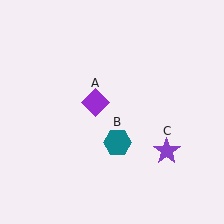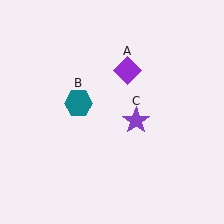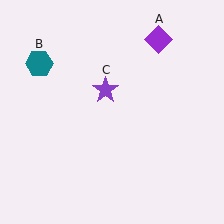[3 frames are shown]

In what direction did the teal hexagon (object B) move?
The teal hexagon (object B) moved up and to the left.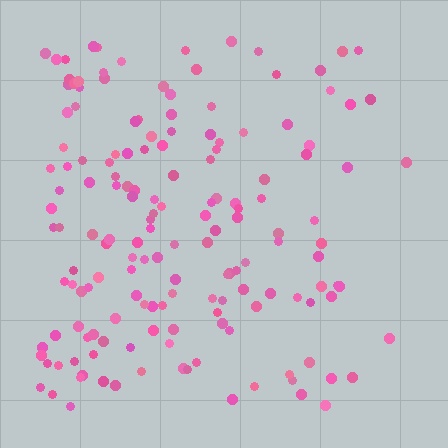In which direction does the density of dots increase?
From right to left, with the left side densest.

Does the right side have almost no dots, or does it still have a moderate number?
Still a moderate number, just noticeably fewer than the left.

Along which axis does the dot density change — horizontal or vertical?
Horizontal.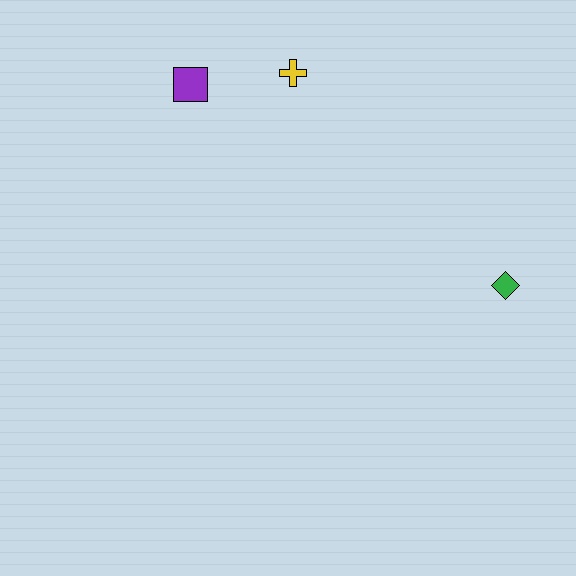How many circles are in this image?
There are no circles.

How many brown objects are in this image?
There are no brown objects.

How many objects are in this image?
There are 3 objects.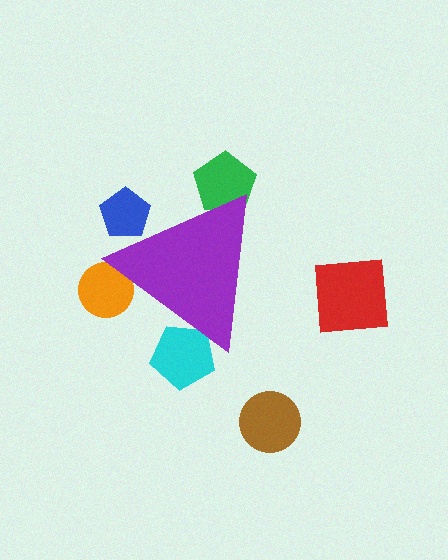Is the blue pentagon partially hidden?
Yes, the blue pentagon is partially hidden behind the purple triangle.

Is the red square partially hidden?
No, the red square is fully visible.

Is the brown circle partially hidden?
No, the brown circle is fully visible.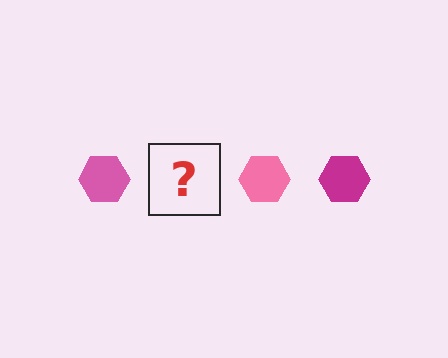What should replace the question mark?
The question mark should be replaced with a magenta hexagon.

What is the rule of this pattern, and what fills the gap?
The rule is that the pattern cycles through pink, magenta hexagons. The gap should be filled with a magenta hexagon.